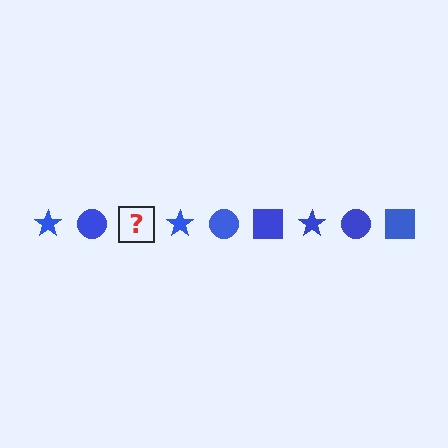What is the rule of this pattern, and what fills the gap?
The rule is that the pattern cycles through star, circle, square shapes in blue. The gap should be filled with a blue square.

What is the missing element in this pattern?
The missing element is a blue square.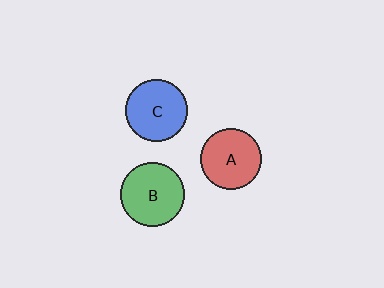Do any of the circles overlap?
No, none of the circles overlap.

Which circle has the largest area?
Circle B (green).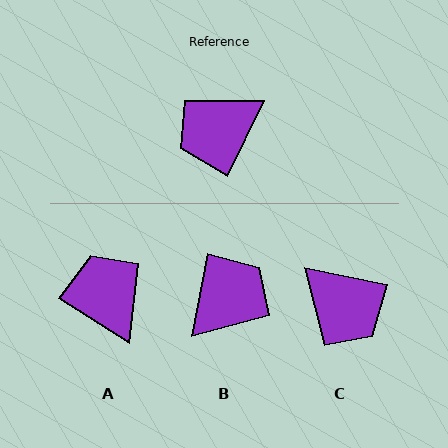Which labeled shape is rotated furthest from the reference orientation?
B, about 164 degrees away.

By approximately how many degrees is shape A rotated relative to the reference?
Approximately 96 degrees clockwise.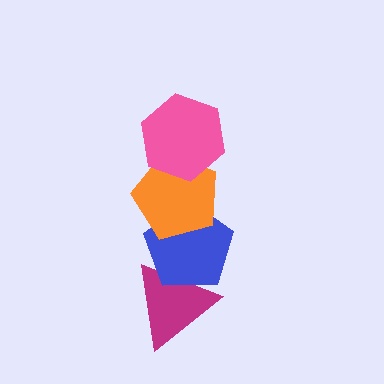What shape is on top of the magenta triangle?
The blue pentagon is on top of the magenta triangle.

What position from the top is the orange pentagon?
The orange pentagon is 2nd from the top.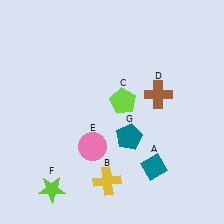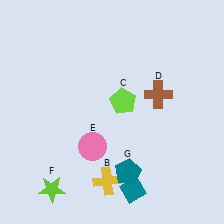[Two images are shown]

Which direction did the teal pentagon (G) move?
The teal pentagon (G) moved down.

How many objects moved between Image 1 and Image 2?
2 objects moved between the two images.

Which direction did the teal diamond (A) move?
The teal diamond (A) moved down.